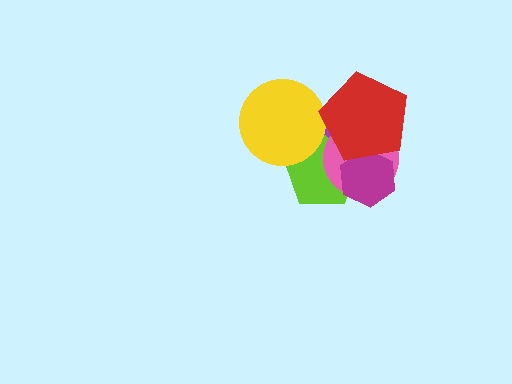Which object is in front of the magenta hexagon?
The red pentagon is in front of the magenta hexagon.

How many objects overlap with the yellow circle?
2 objects overlap with the yellow circle.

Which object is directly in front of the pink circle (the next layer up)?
The magenta hexagon is directly in front of the pink circle.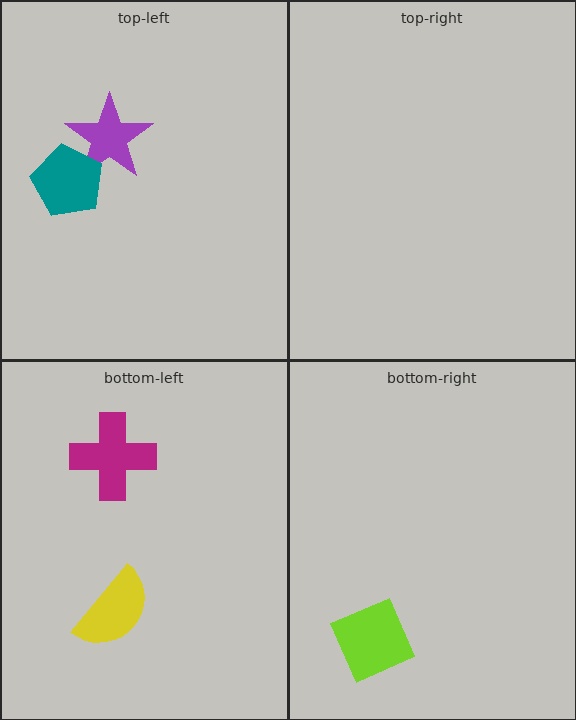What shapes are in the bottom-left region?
The magenta cross, the yellow semicircle.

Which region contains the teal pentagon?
The top-left region.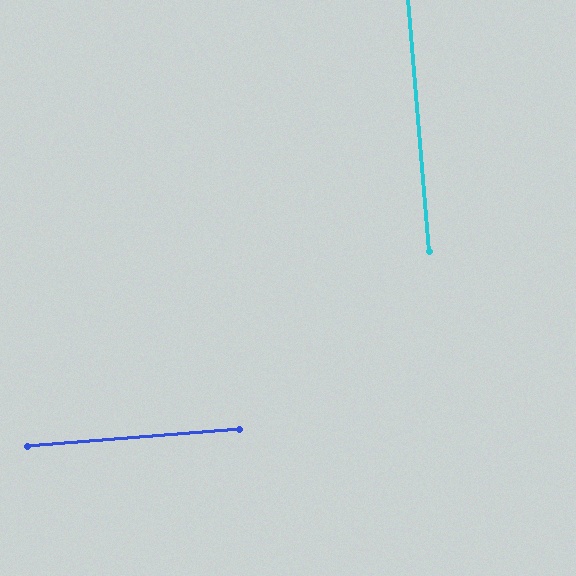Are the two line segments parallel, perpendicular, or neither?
Perpendicular — they meet at approximately 90°.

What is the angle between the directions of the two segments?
Approximately 90 degrees.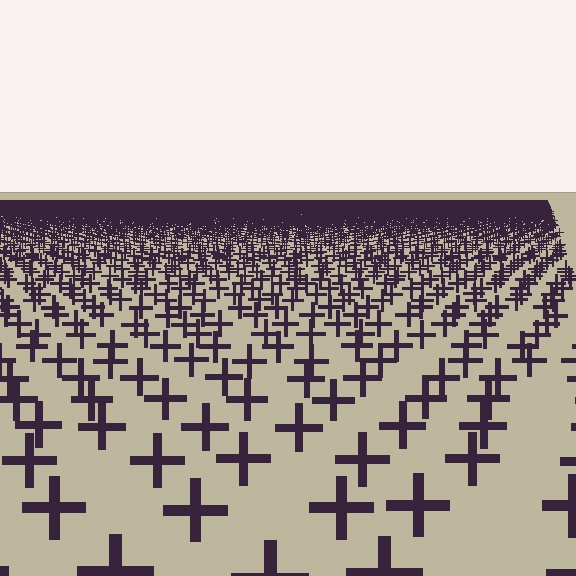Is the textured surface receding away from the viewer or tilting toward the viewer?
The surface is receding away from the viewer. Texture elements get smaller and denser toward the top.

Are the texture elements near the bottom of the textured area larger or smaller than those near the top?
Larger. Near the bottom, elements are closer to the viewer and appear at a bigger on-screen size.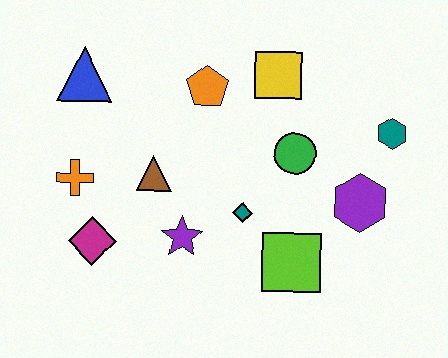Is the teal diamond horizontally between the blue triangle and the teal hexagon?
Yes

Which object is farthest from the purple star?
The teal hexagon is farthest from the purple star.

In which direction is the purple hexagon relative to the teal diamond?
The purple hexagon is to the right of the teal diamond.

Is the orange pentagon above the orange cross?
Yes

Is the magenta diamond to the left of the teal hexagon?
Yes